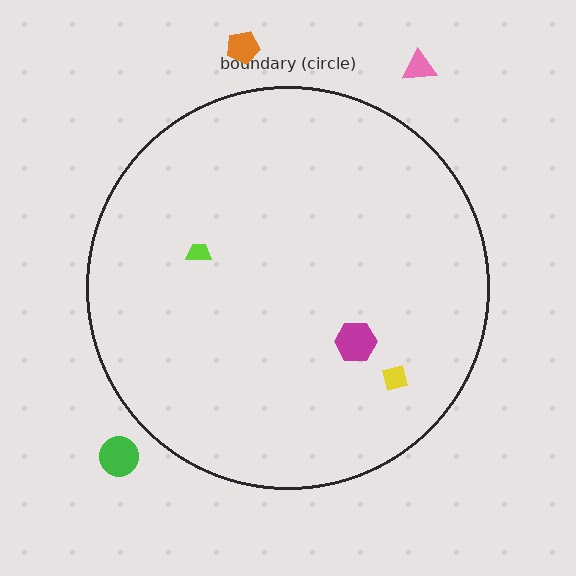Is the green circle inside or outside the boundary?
Outside.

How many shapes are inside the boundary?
3 inside, 3 outside.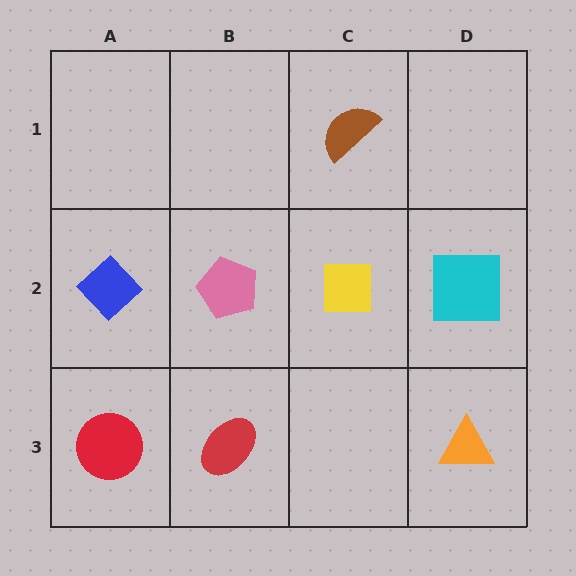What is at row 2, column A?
A blue diamond.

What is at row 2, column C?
A yellow square.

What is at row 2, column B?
A pink pentagon.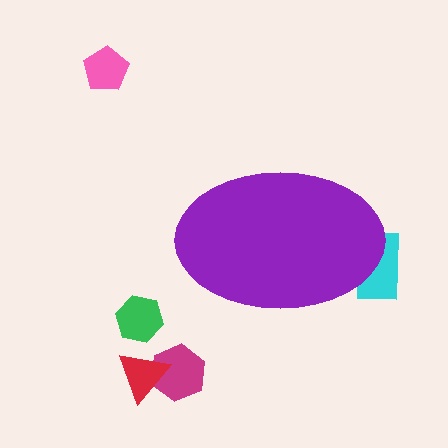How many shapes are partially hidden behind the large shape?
1 shape is partially hidden.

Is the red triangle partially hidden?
No, the red triangle is fully visible.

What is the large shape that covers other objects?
A purple ellipse.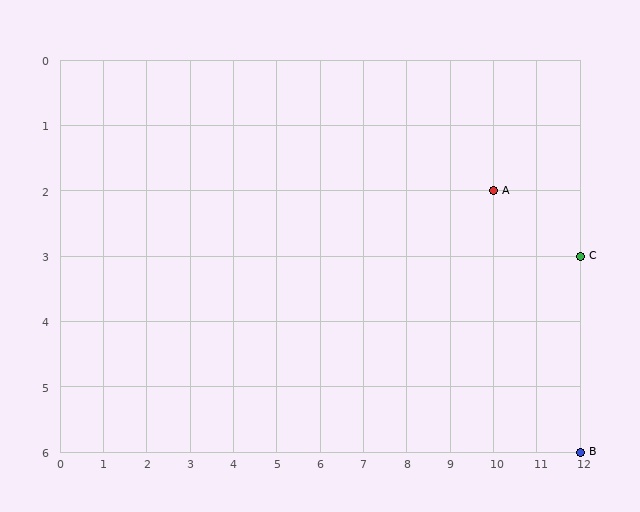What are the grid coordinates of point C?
Point C is at grid coordinates (12, 3).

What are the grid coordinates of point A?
Point A is at grid coordinates (10, 2).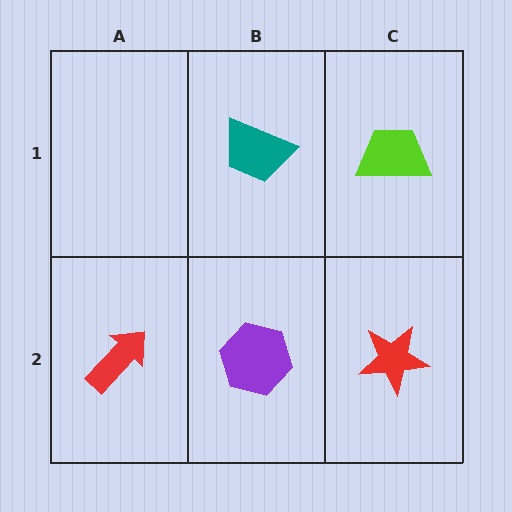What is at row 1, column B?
A teal trapezoid.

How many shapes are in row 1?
2 shapes.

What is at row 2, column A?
A red arrow.